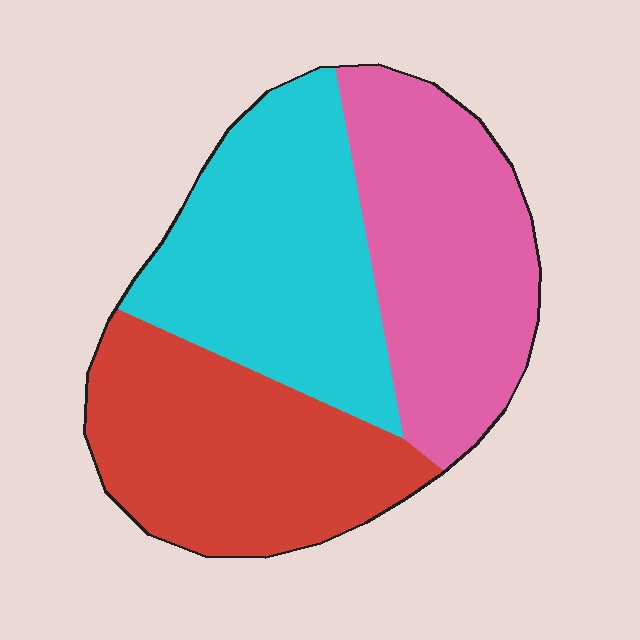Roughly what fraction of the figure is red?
Red covers 33% of the figure.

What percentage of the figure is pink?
Pink takes up between a quarter and a half of the figure.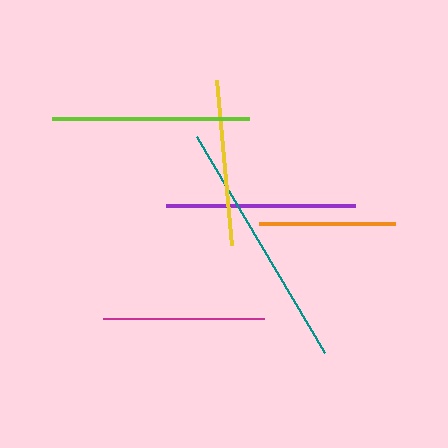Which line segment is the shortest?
The orange line is the shortest at approximately 136 pixels.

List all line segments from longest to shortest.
From longest to shortest: teal, lime, purple, yellow, magenta, orange.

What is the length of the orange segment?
The orange segment is approximately 136 pixels long.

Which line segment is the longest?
The teal line is the longest at approximately 251 pixels.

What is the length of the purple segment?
The purple segment is approximately 189 pixels long.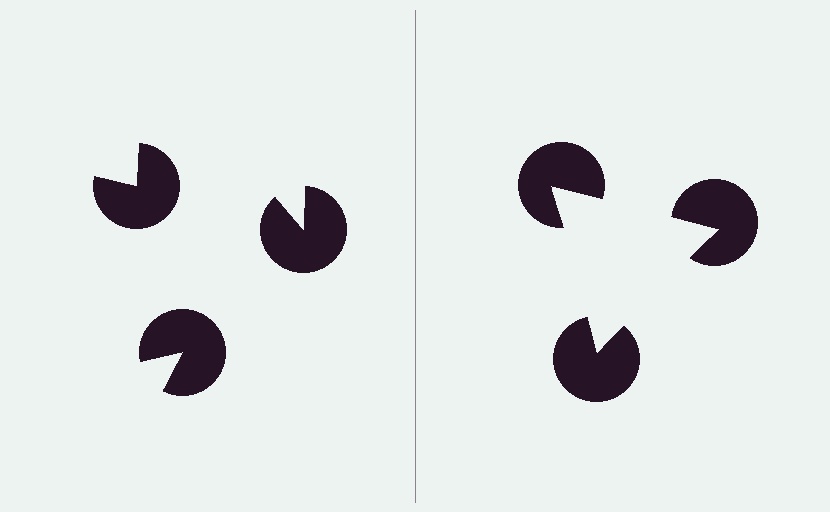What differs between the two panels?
The pac-man discs are positioned identically on both sides; only the wedge orientations differ. On the right they align to a triangle; on the left they are misaligned.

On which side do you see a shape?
An illusory triangle appears on the right side. On the left side the wedge cuts are rotated, so no coherent shape forms.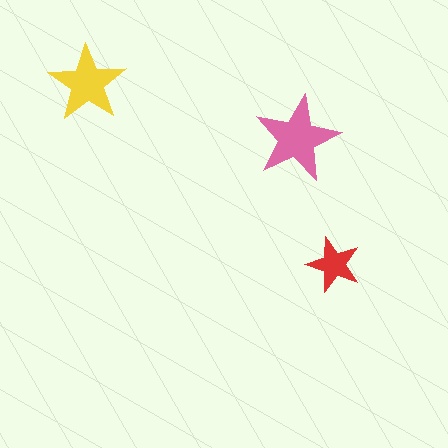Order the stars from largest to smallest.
the pink one, the yellow one, the red one.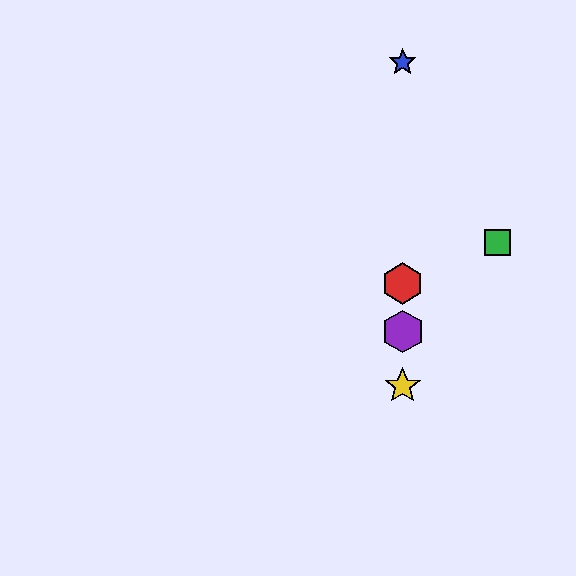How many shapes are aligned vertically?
4 shapes (the red hexagon, the blue star, the yellow star, the purple hexagon) are aligned vertically.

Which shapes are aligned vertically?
The red hexagon, the blue star, the yellow star, the purple hexagon are aligned vertically.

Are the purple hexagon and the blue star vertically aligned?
Yes, both are at x≈403.